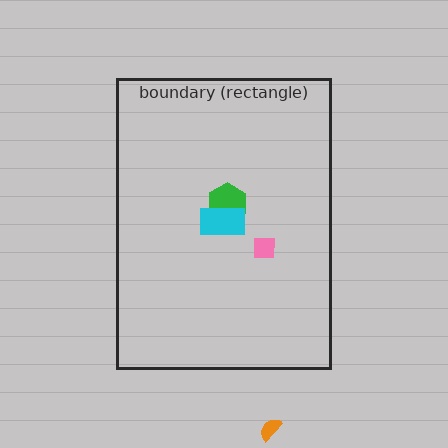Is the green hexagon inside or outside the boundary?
Inside.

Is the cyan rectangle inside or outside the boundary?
Inside.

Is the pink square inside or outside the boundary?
Inside.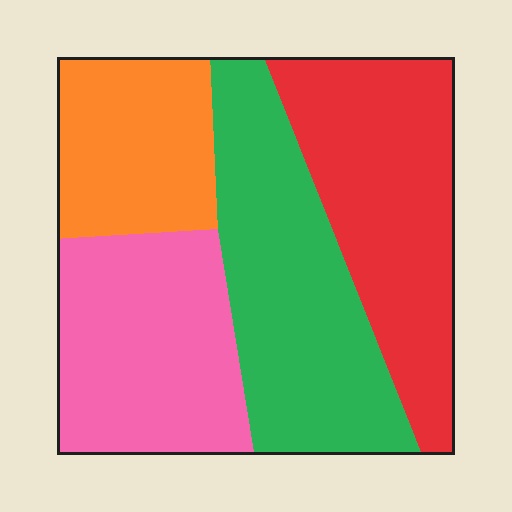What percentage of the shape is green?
Green covers roughly 30% of the shape.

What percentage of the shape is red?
Red takes up about one quarter (1/4) of the shape.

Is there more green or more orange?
Green.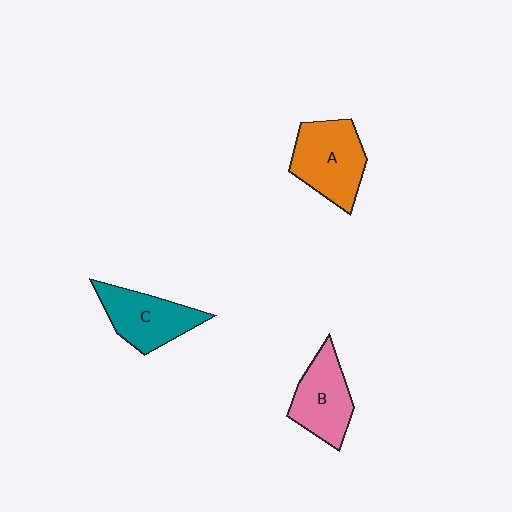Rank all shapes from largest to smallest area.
From largest to smallest: A (orange), C (teal), B (pink).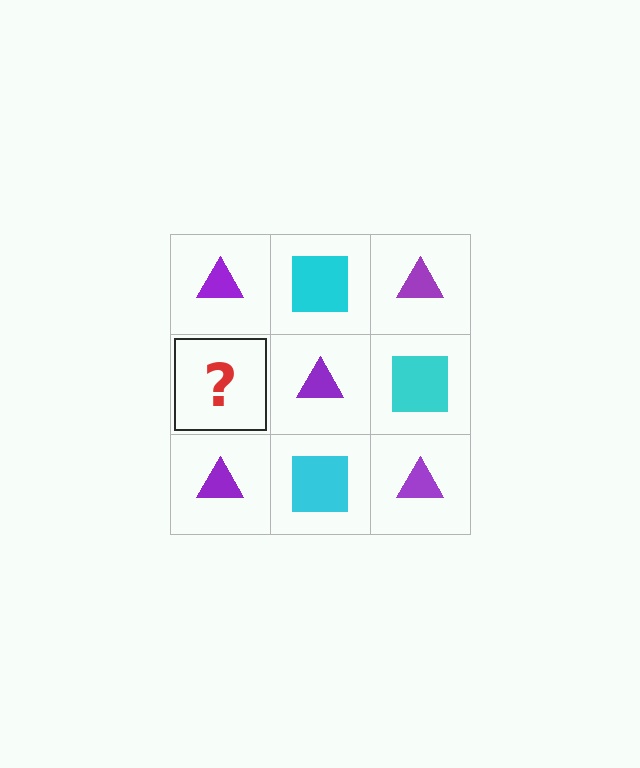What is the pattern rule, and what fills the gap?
The rule is that it alternates purple triangle and cyan square in a checkerboard pattern. The gap should be filled with a cyan square.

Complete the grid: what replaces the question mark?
The question mark should be replaced with a cyan square.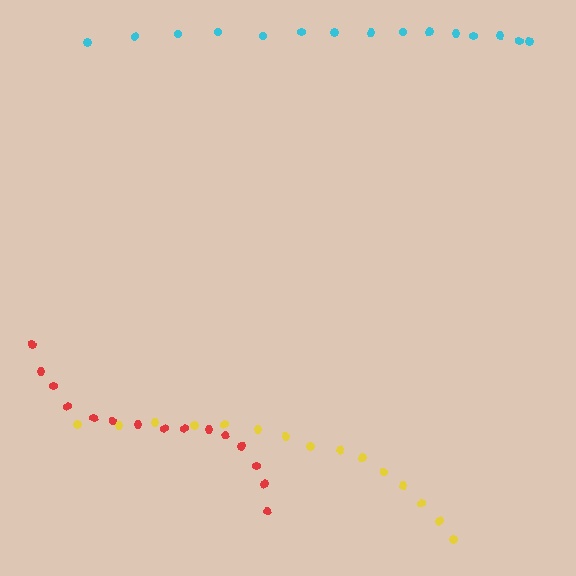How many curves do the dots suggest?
There are 3 distinct paths.